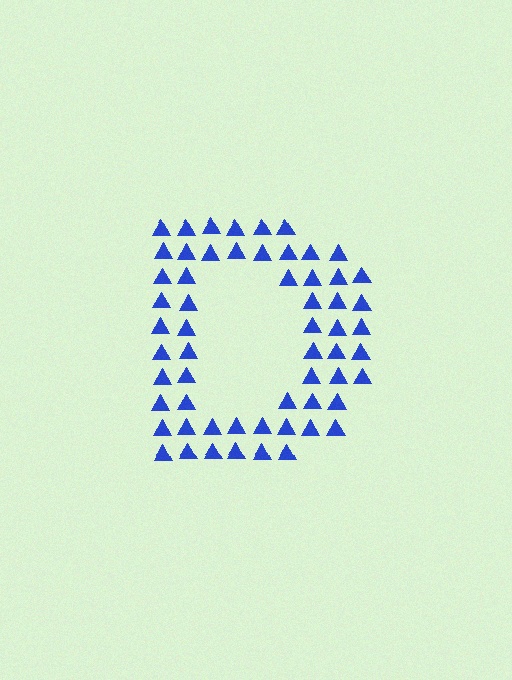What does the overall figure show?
The overall figure shows the letter D.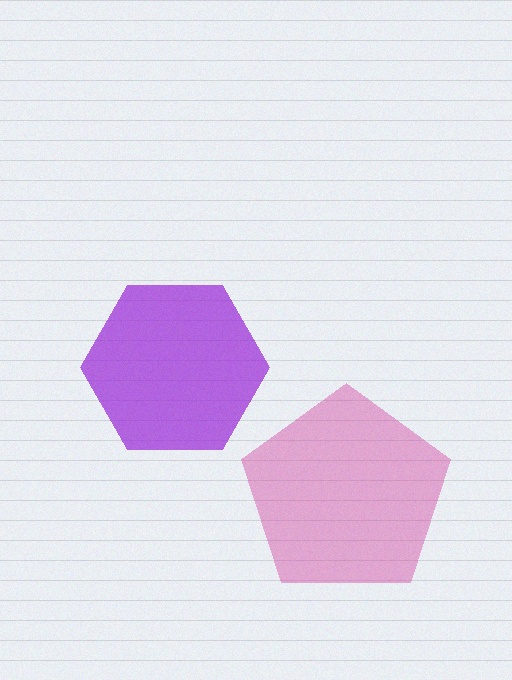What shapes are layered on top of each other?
The layered shapes are: a purple hexagon, a magenta pentagon.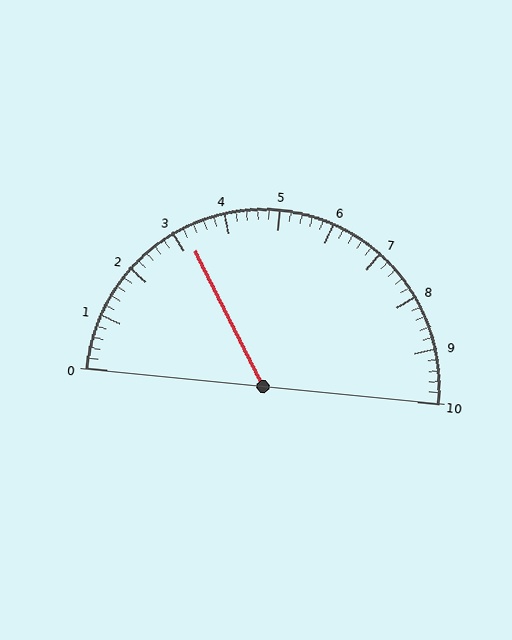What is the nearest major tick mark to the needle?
The nearest major tick mark is 3.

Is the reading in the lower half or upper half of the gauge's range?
The reading is in the lower half of the range (0 to 10).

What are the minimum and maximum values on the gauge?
The gauge ranges from 0 to 10.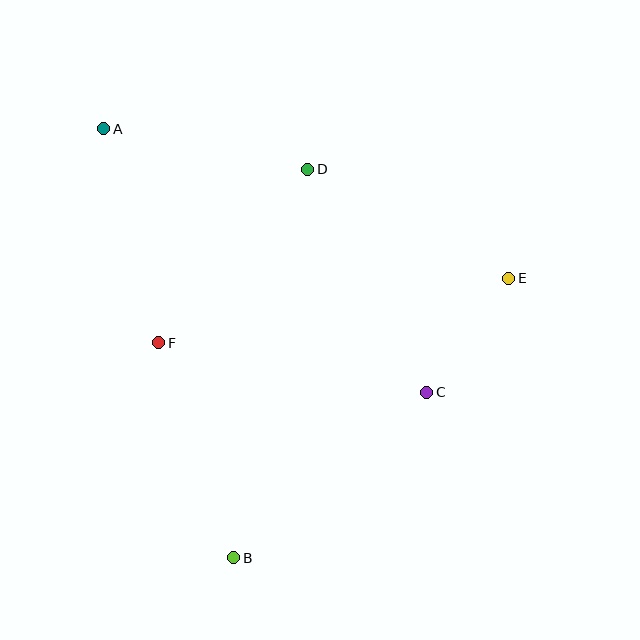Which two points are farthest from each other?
Points A and B are farthest from each other.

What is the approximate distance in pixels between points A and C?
The distance between A and C is approximately 417 pixels.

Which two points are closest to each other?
Points C and E are closest to each other.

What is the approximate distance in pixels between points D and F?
The distance between D and F is approximately 229 pixels.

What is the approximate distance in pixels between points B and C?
The distance between B and C is approximately 254 pixels.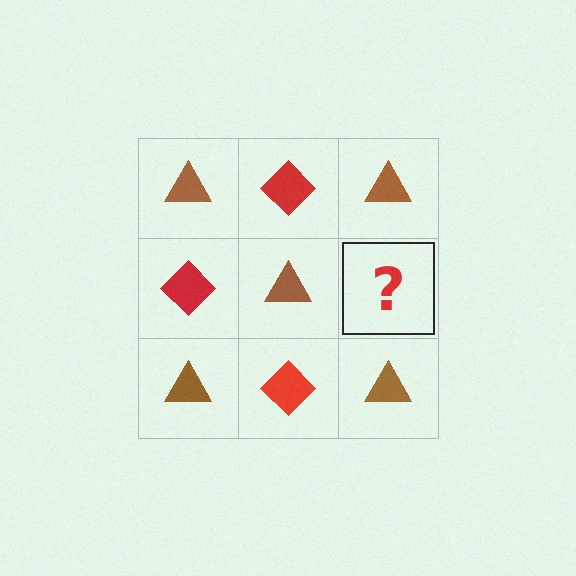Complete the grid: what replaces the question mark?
The question mark should be replaced with a red diamond.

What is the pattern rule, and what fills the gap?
The rule is that it alternates brown triangle and red diamond in a checkerboard pattern. The gap should be filled with a red diamond.